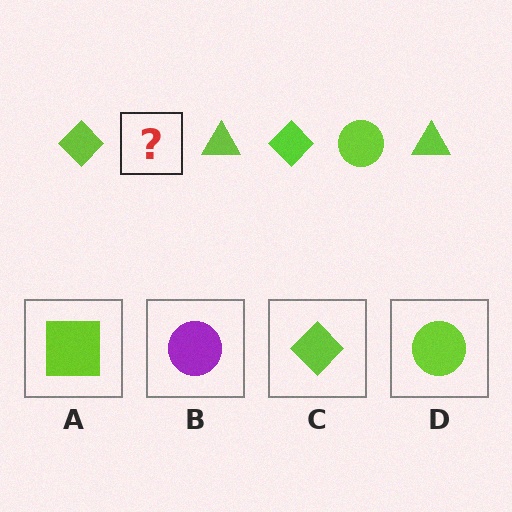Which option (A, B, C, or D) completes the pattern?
D.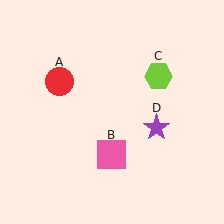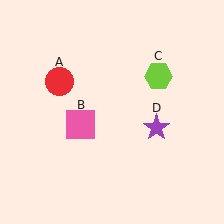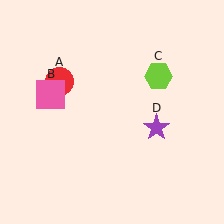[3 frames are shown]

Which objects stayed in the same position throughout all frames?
Red circle (object A) and lime hexagon (object C) and purple star (object D) remained stationary.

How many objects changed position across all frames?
1 object changed position: pink square (object B).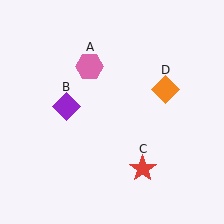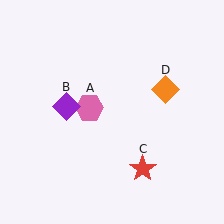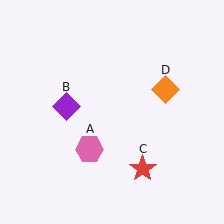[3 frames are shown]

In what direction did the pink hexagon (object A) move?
The pink hexagon (object A) moved down.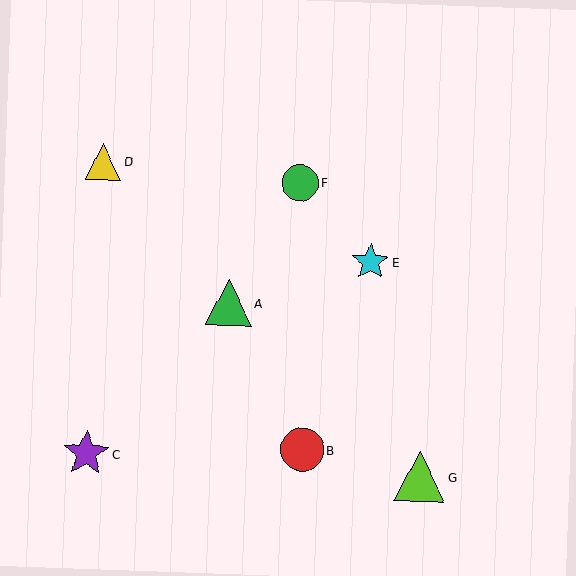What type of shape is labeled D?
Shape D is a yellow triangle.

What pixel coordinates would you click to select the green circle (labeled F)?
Click at (300, 183) to select the green circle F.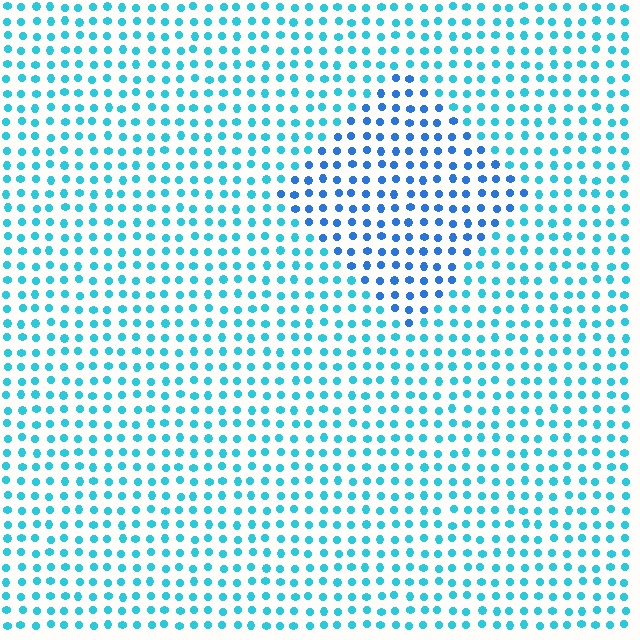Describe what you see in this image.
The image is filled with small cyan elements in a uniform arrangement. A diamond-shaped region is visible where the elements are tinted to a slightly different hue, forming a subtle color boundary.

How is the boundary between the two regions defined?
The boundary is defined purely by a slight shift in hue (about 29 degrees). Spacing, size, and orientation are identical on both sides.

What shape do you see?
I see a diamond.